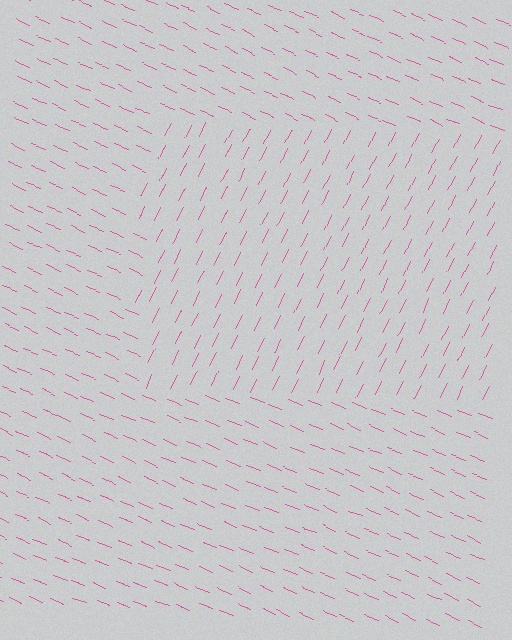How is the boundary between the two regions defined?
The boundary is defined purely by a change in line orientation (approximately 86 degrees difference). All lines are the same color and thickness.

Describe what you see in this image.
The image is filled with small pink line segments. A rectangle region in the image has lines oriented differently from the surrounding lines, creating a visible texture boundary.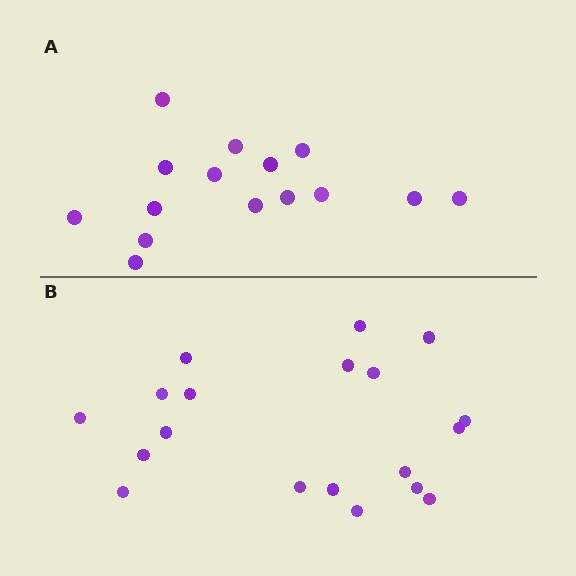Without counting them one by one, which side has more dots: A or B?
Region B (the bottom region) has more dots.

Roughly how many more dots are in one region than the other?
Region B has about 4 more dots than region A.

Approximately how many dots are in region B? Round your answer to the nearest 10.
About 20 dots. (The exact count is 19, which rounds to 20.)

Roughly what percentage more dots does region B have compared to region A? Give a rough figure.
About 25% more.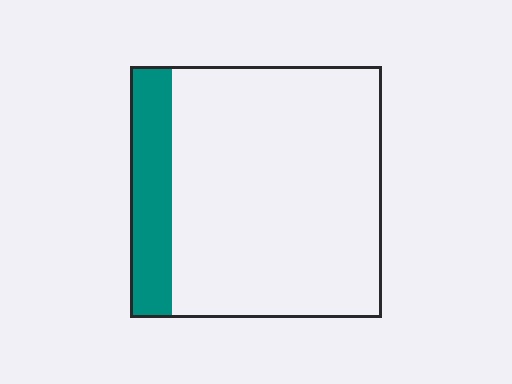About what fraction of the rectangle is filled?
About one sixth (1/6).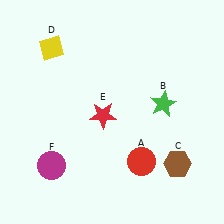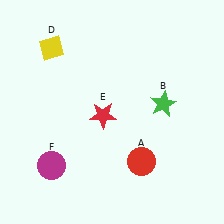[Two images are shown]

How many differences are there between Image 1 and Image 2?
There is 1 difference between the two images.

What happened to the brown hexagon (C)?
The brown hexagon (C) was removed in Image 2. It was in the bottom-right area of Image 1.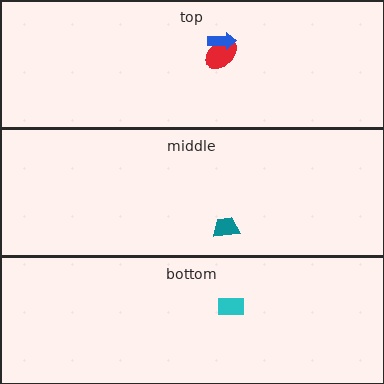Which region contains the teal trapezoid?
The middle region.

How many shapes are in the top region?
2.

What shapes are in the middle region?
The teal trapezoid.